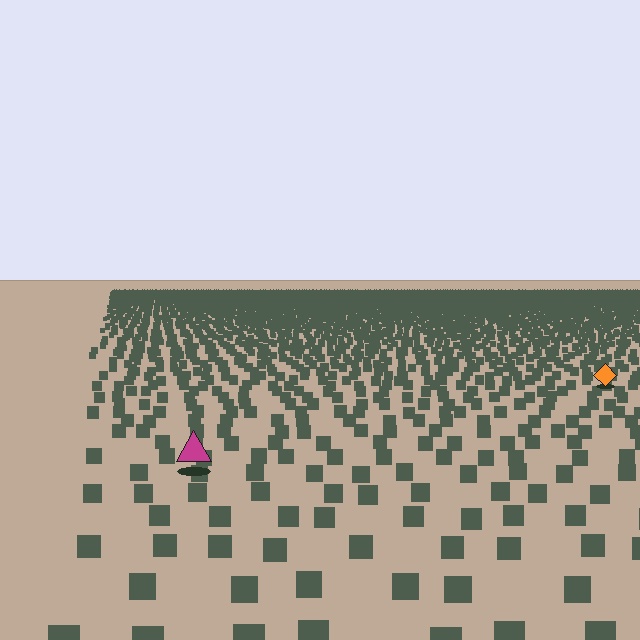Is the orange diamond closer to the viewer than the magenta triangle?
No. The magenta triangle is closer — you can tell from the texture gradient: the ground texture is coarser near it.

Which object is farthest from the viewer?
The orange diamond is farthest from the viewer. It appears smaller and the ground texture around it is denser.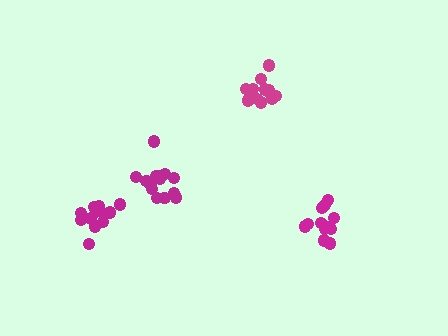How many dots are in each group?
Group 1: 14 dots, Group 2: 12 dots, Group 3: 13 dots, Group 4: 15 dots (54 total).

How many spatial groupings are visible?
There are 4 spatial groupings.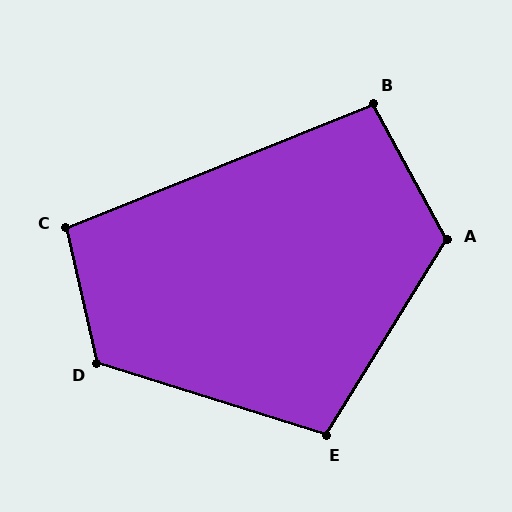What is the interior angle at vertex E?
Approximately 104 degrees (obtuse).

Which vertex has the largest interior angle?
D, at approximately 120 degrees.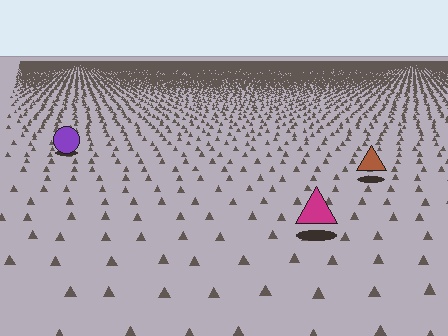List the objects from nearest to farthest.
From nearest to farthest: the magenta triangle, the brown triangle, the purple circle.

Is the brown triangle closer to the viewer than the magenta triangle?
No. The magenta triangle is closer — you can tell from the texture gradient: the ground texture is coarser near it.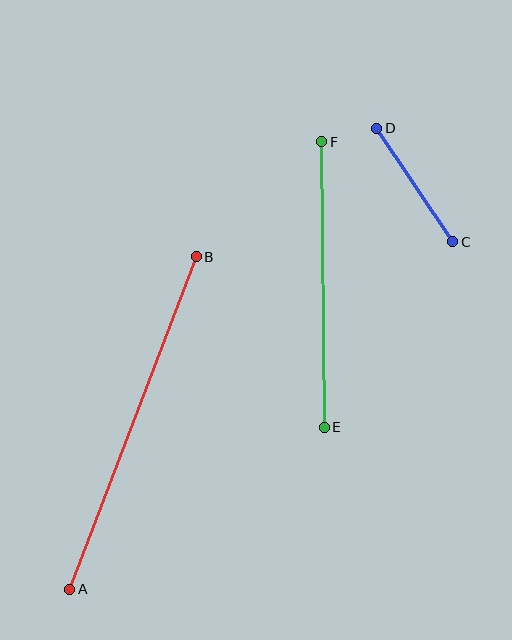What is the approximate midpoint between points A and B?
The midpoint is at approximately (133, 423) pixels.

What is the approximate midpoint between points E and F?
The midpoint is at approximately (323, 284) pixels.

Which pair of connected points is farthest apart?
Points A and B are farthest apart.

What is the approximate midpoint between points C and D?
The midpoint is at approximately (415, 185) pixels.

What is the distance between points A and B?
The distance is approximately 356 pixels.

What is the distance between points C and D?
The distance is approximately 137 pixels.